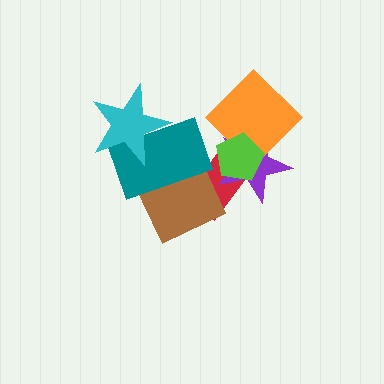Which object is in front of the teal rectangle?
The cyan star is in front of the teal rectangle.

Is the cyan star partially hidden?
No, no other shape covers it.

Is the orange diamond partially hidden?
Yes, it is partially covered by another shape.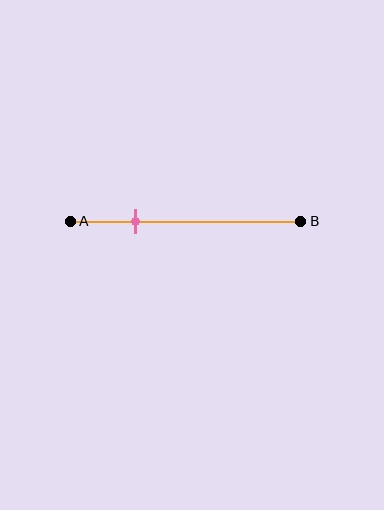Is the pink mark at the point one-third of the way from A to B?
No, the mark is at about 30% from A, not at the 33% one-third point.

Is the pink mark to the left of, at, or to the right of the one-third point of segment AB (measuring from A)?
The pink mark is to the left of the one-third point of segment AB.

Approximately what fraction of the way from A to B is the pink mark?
The pink mark is approximately 30% of the way from A to B.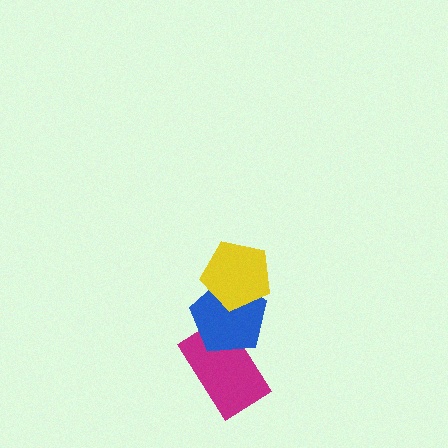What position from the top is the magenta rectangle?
The magenta rectangle is 3rd from the top.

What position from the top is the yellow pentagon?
The yellow pentagon is 1st from the top.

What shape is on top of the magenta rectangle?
The blue pentagon is on top of the magenta rectangle.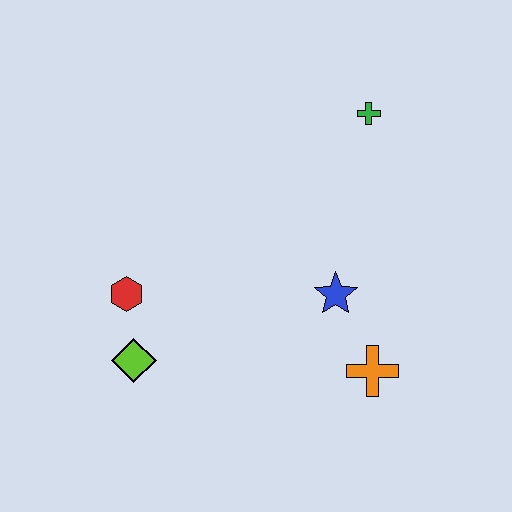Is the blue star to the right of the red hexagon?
Yes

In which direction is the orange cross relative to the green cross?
The orange cross is below the green cross.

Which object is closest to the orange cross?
The blue star is closest to the orange cross.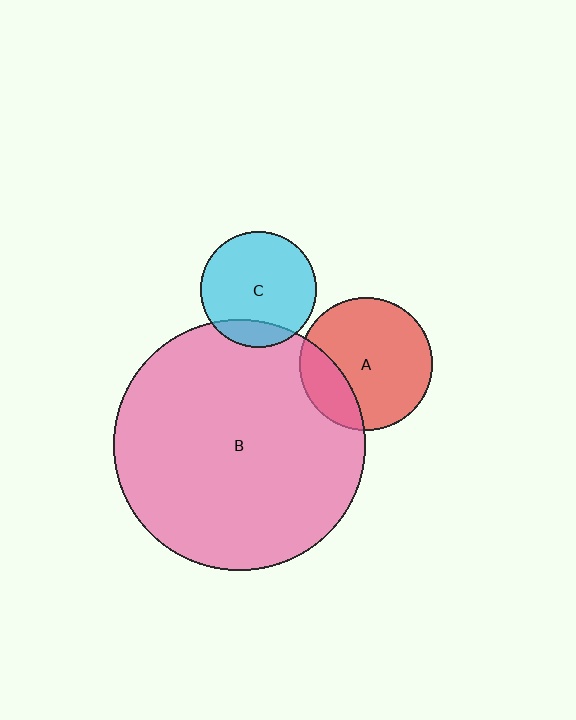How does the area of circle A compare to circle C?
Approximately 1.3 times.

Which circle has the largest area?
Circle B (pink).